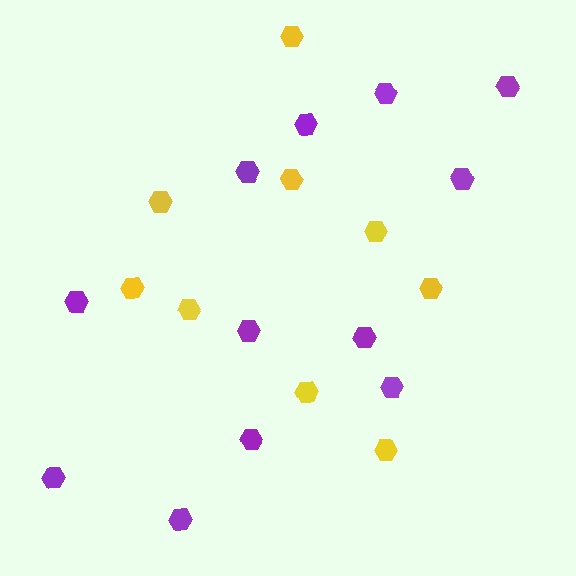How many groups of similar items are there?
There are 2 groups: one group of yellow hexagons (9) and one group of purple hexagons (12).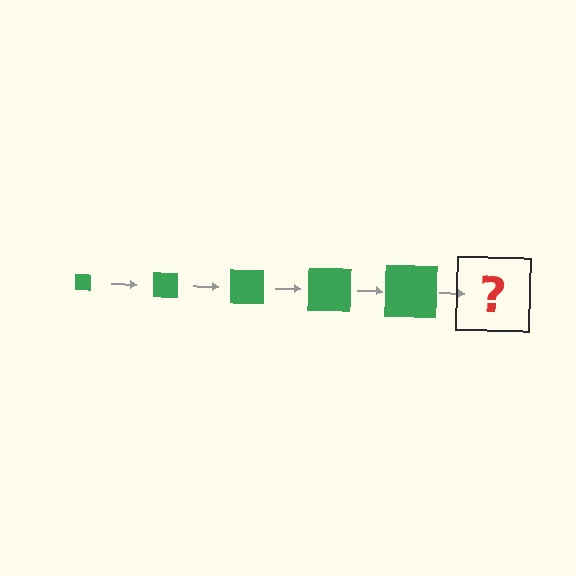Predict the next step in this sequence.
The next step is a green square, larger than the previous one.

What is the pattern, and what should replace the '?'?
The pattern is that the square gets progressively larger each step. The '?' should be a green square, larger than the previous one.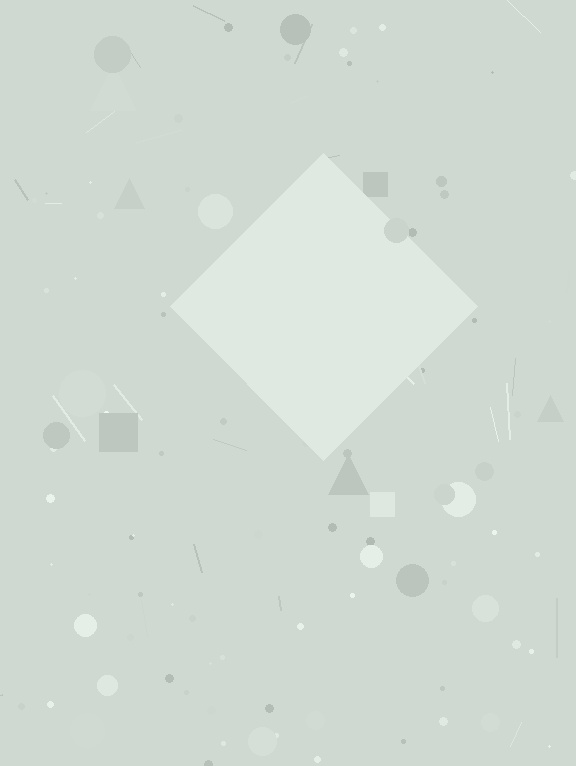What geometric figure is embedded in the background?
A diamond is embedded in the background.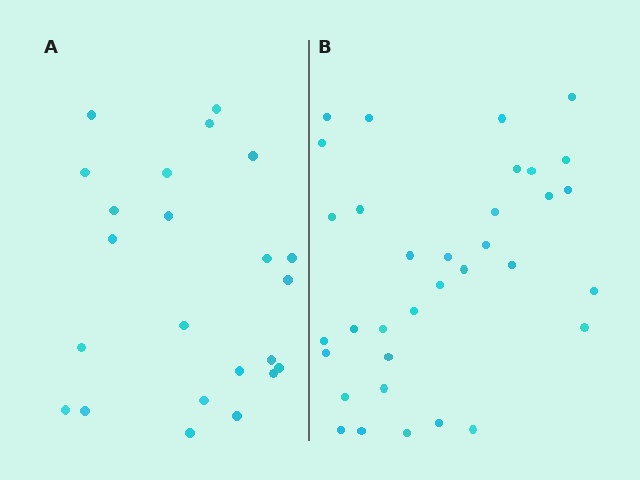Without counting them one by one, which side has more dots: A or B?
Region B (the right region) has more dots.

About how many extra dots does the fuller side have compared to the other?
Region B has roughly 12 or so more dots than region A.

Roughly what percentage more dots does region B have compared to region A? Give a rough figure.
About 50% more.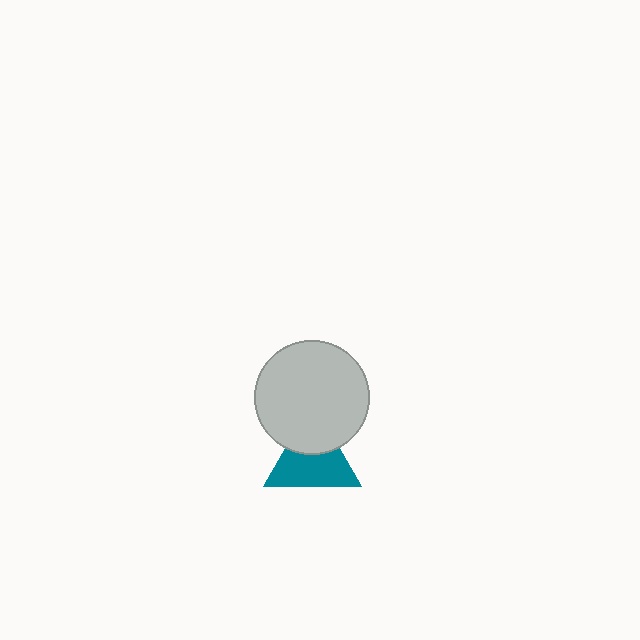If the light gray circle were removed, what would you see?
You would see the complete teal triangle.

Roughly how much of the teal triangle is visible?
About half of it is visible (roughly 64%).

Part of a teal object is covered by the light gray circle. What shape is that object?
It is a triangle.